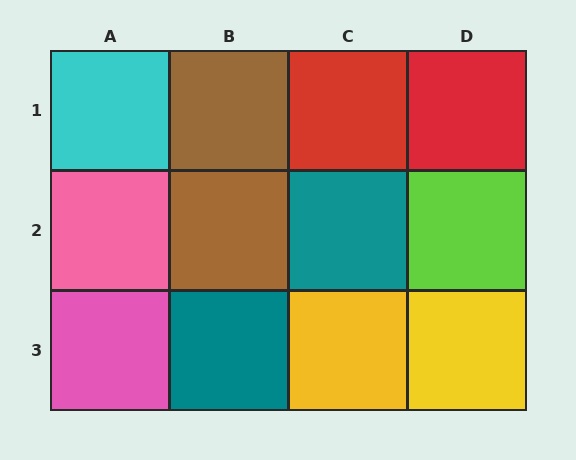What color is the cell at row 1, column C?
Red.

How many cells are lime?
1 cell is lime.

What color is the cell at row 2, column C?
Teal.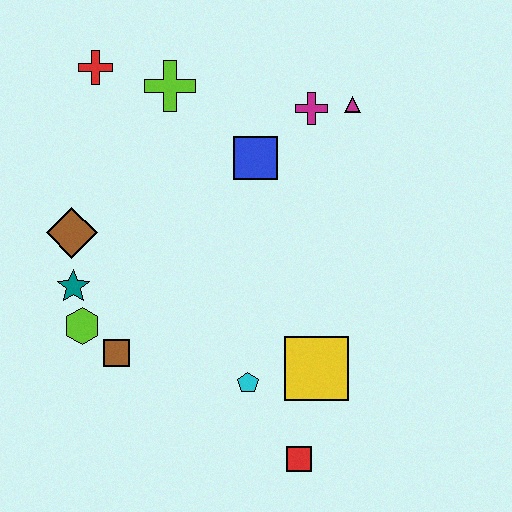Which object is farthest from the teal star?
The magenta triangle is farthest from the teal star.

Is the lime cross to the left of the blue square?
Yes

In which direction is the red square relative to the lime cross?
The red square is below the lime cross.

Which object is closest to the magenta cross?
The magenta triangle is closest to the magenta cross.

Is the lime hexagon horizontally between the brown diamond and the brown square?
Yes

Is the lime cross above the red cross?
No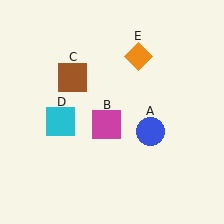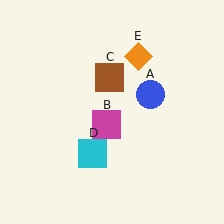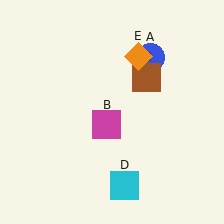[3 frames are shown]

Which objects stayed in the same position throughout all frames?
Magenta square (object B) and orange diamond (object E) remained stationary.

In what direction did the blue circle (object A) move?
The blue circle (object A) moved up.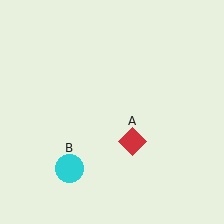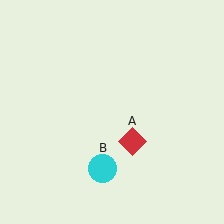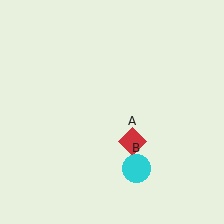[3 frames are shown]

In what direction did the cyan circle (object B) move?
The cyan circle (object B) moved right.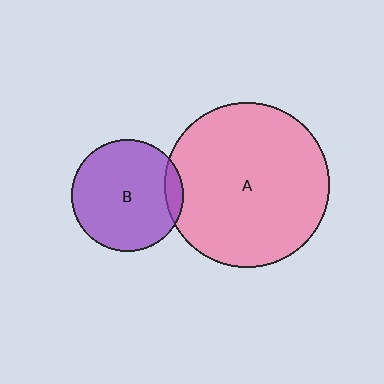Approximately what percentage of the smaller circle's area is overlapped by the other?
Approximately 10%.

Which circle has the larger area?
Circle A (pink).